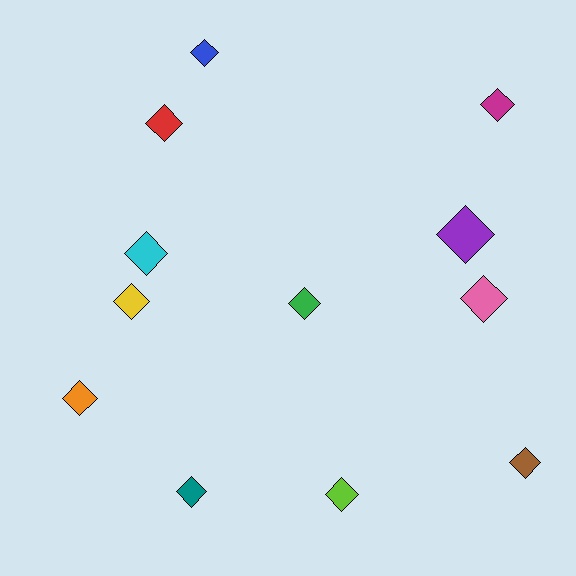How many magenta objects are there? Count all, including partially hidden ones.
There is 1 magenta object.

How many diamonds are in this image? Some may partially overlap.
There are 12 diamonds.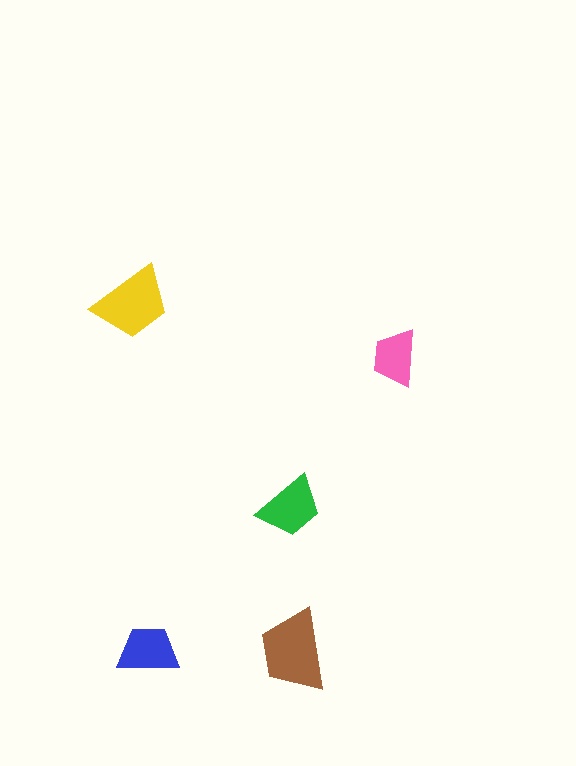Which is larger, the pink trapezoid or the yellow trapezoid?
The yellow one.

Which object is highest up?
The yellow trapezoid is topmost.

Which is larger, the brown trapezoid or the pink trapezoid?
The brown one.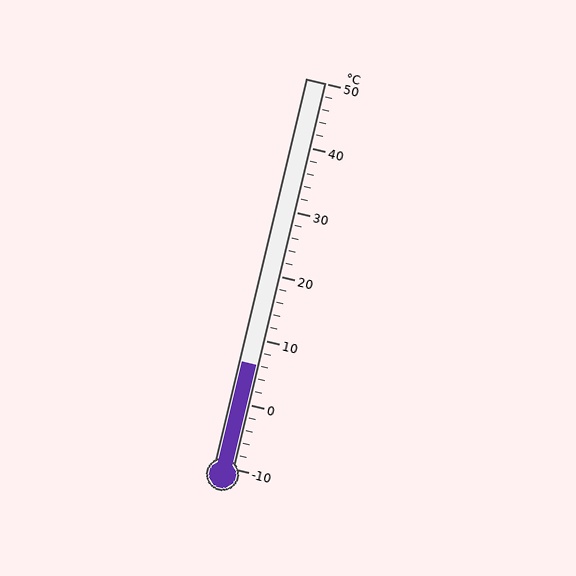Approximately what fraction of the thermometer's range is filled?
The thermometer is filled to approximately 25% of its range.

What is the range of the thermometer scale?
The thermometer scale ranges from -10°C to 50°C.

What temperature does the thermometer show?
The thermometer shows approximately 6°C.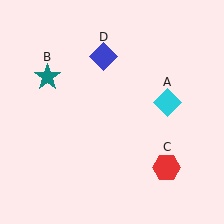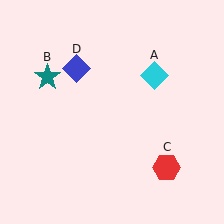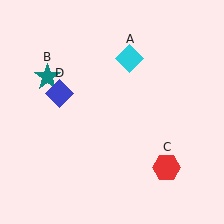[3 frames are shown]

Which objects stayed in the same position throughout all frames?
Teal star (object B) and red hexagon (object C) remained stationary.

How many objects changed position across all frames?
2 objects changed position: cyan diamond (object A), blue diamond (object D).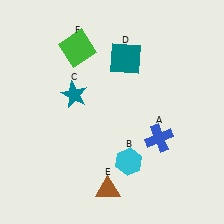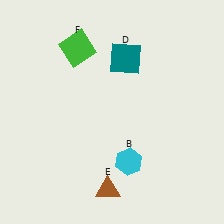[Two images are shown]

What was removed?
The blue cross (A), the teal star (C) were removed in Image 2.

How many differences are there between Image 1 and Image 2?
There are 2 differences between the two images.